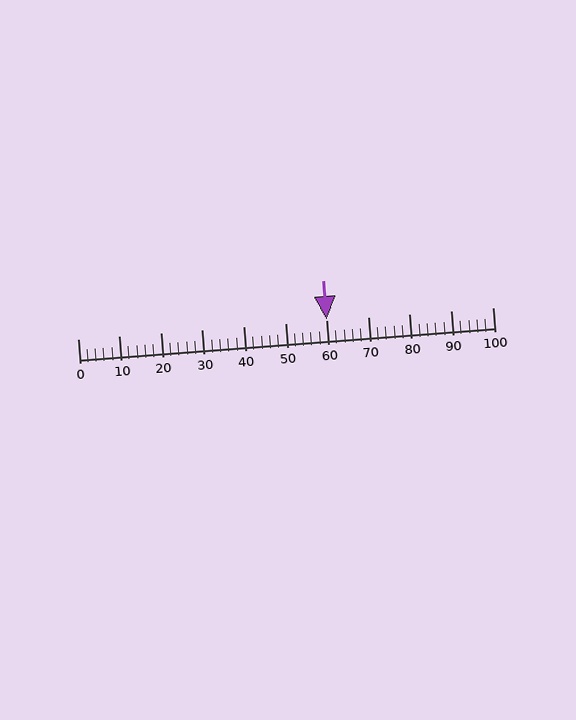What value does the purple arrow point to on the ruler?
The purple arrow points to approximately 60.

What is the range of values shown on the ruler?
The ruler shows values from 0 to 100.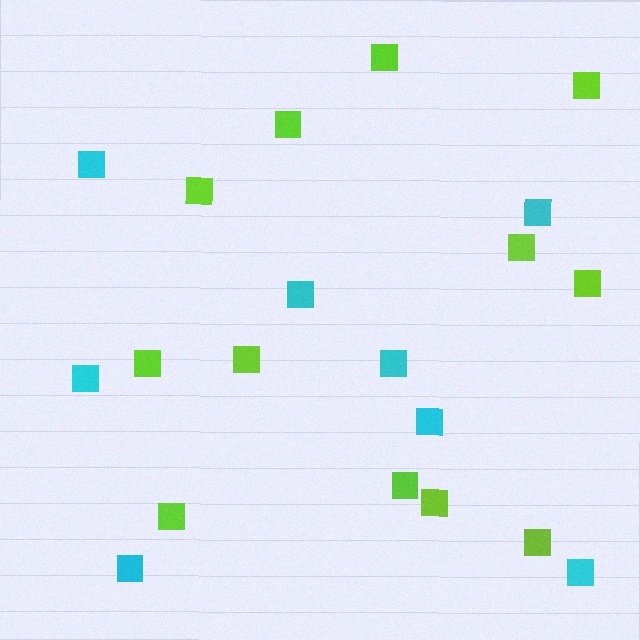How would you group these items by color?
There are 2 groups: one group of lime squares (12) and one group of cyan squares (8).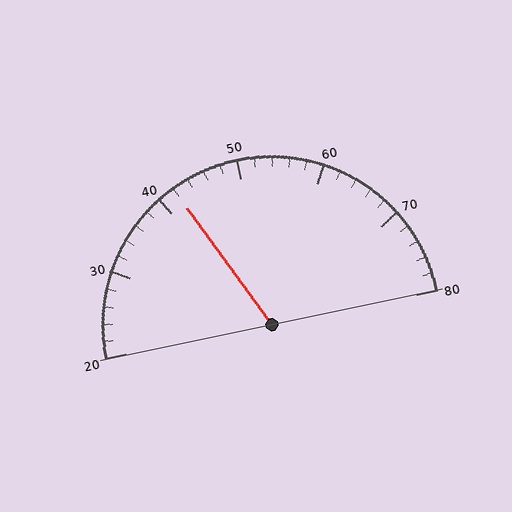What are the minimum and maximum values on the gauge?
The gauge ranges from 20 to 80.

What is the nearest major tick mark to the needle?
The nearest major tick mark is 40.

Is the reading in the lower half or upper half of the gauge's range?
The reading is in the lower half of the range (20 to 80).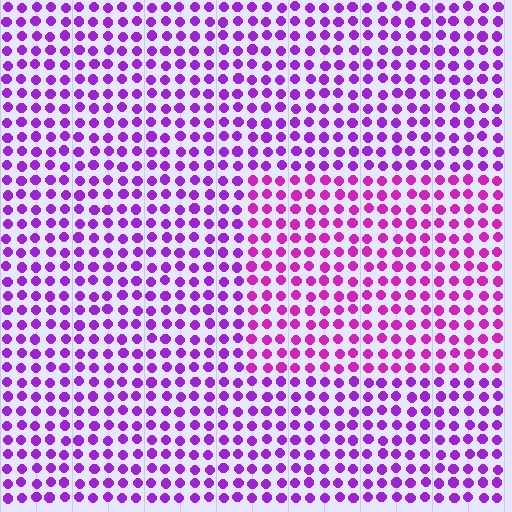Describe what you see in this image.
The image is filled with small purple elements in a uniform arrangement. A rectangle-shaped region is visible where the elements are tinted to a slightly different hue, forming a subtle color boundary.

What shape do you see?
I see a rectangle.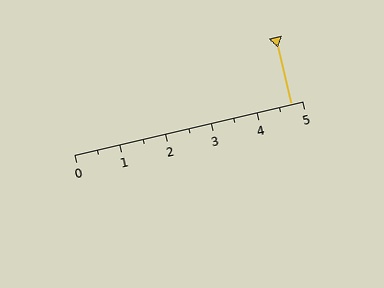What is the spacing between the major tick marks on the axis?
The major ticks are spaced 1 apart.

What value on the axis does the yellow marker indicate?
The marker indicates approximately 4.8.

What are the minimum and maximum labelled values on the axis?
The axis runs from 0 to 5.